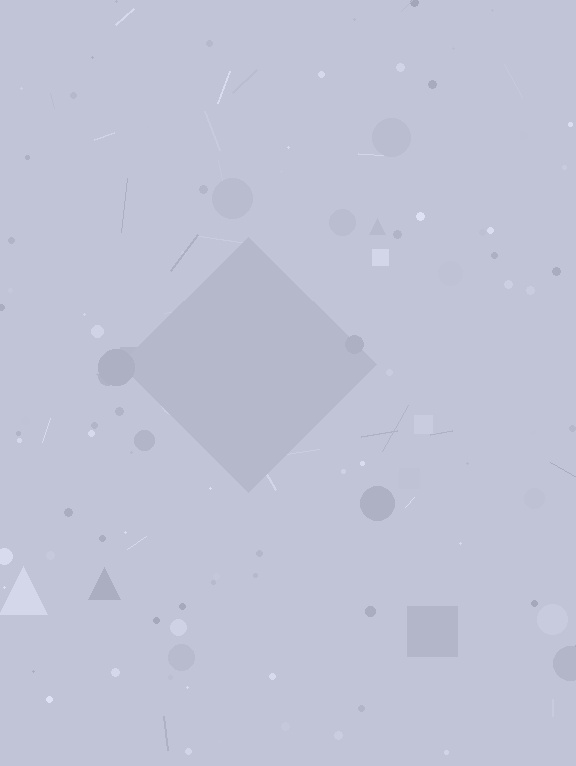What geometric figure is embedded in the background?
A diamond is embedded in the background.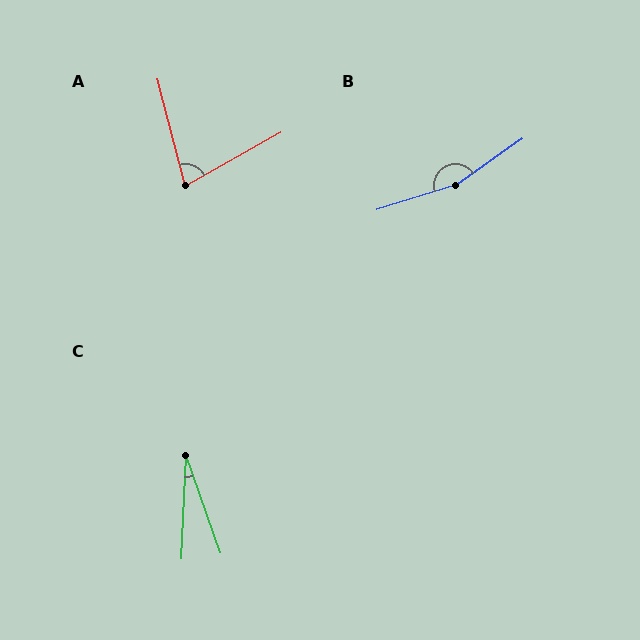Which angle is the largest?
B, at approximately 162 degrees.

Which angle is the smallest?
C, at approximately 22 degrees.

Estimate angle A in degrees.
Approximately 75 degrees.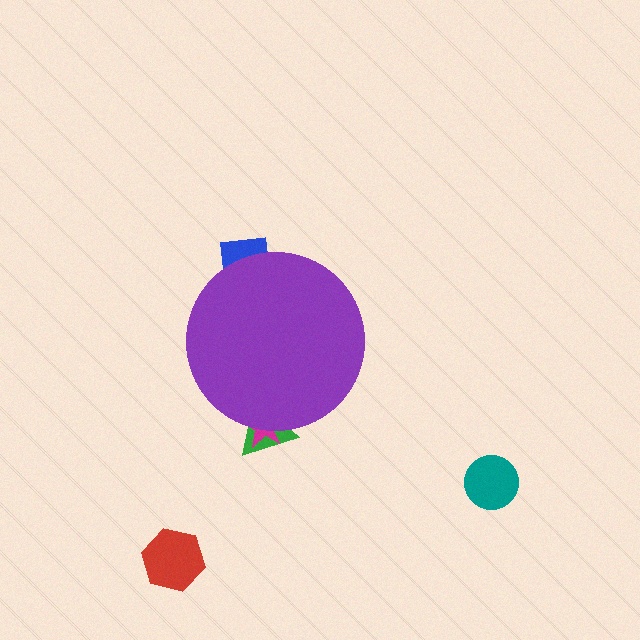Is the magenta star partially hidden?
Yes, the magenta star is partially hidden behind the purple circle.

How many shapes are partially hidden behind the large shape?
3 shapes are partially hidden.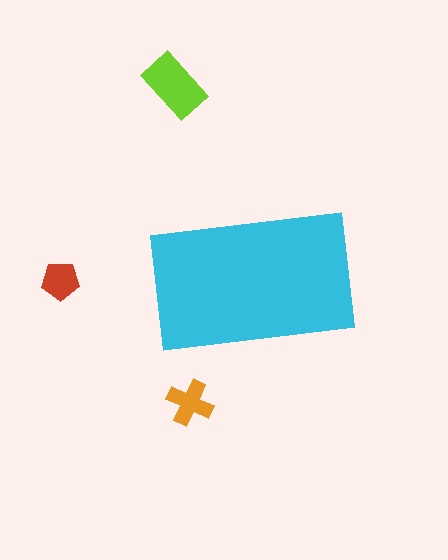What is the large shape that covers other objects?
A cyan rectangle.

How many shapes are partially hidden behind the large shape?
0 shapes are partially hidden.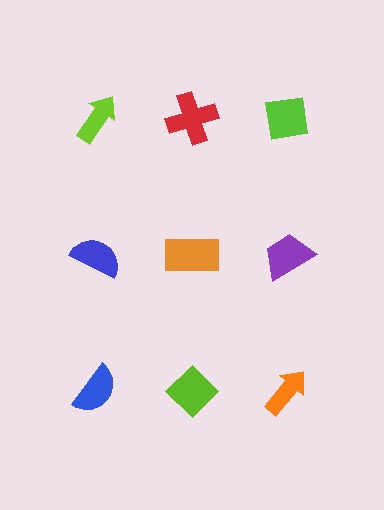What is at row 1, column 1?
A lime arrow.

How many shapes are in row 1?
3 shapes.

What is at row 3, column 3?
An orange arrow.